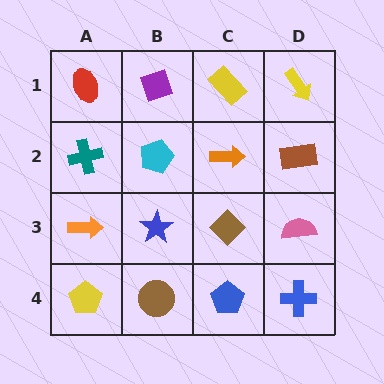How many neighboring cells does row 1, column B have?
3.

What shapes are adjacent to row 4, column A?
An orange arrow (row 3, column A), a brown circle (row 4, column B).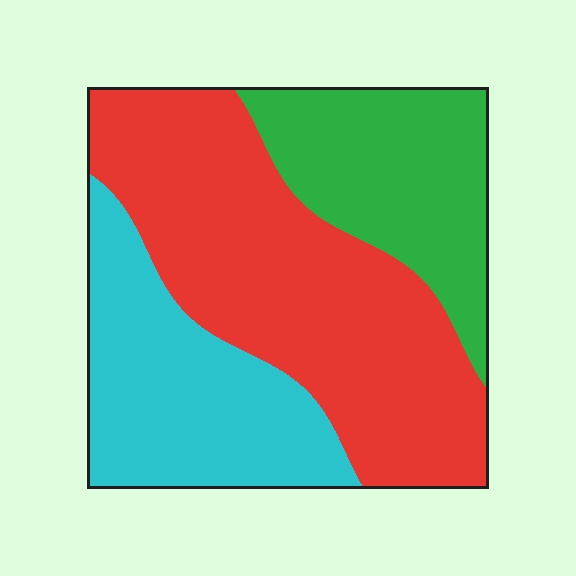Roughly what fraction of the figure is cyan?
Cyan covers roughly 30% of the figure.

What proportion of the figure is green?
Green covers 24% of the figure.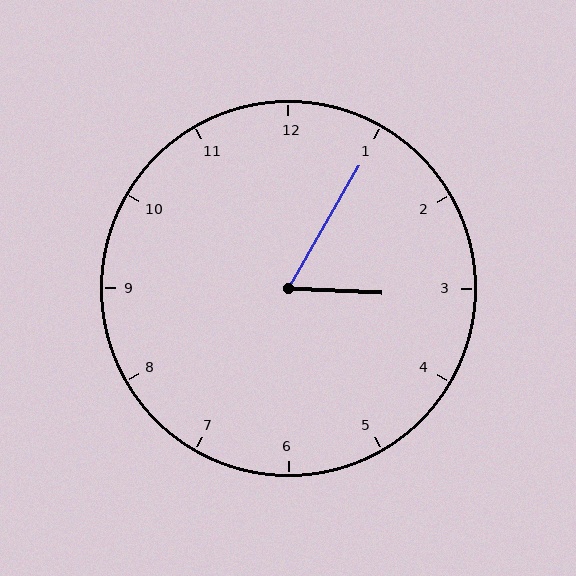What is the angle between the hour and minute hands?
Approximately 62 degrees.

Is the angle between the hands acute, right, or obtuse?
It is acute.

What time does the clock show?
3:05.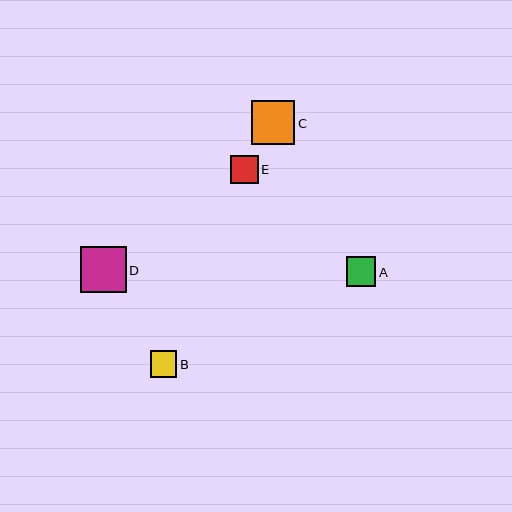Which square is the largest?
Square D is the largest with a size of approximately 45 pixels.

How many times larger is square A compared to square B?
Square A is approximately 1.1 times the size of square B.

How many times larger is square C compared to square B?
Square C is approximately 1.6 times the size of square B.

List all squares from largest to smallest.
From largest to smallest: D, C, A, E, B.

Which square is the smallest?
Square B is the smallest with a size of approximately 27 pixels.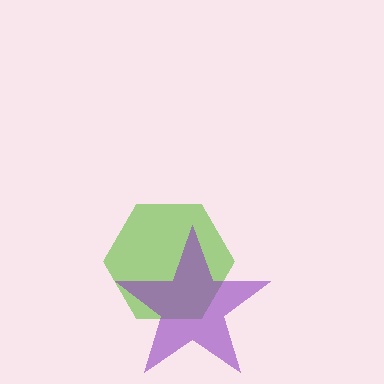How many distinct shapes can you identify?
There are 2 distinct shapes: a lime hexagon, a purple star.